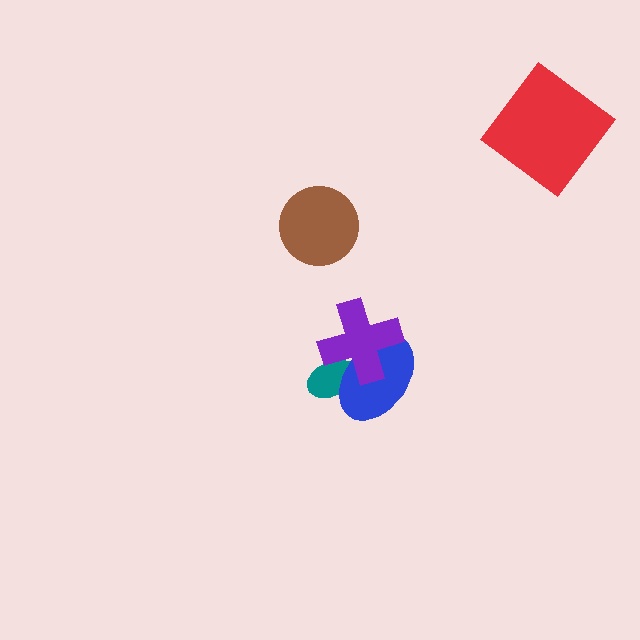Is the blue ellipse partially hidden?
Yes, it is partially covered by another shape.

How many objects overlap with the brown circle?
0 objects overlap with the brown circle.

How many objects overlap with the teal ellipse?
2 objects overlap with the teal ellipse.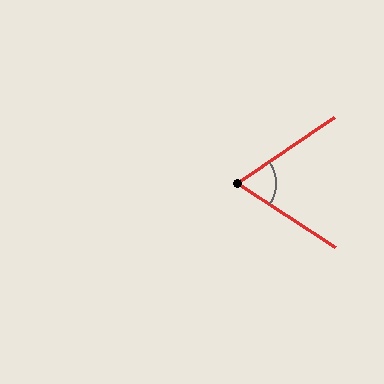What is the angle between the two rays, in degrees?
Approximately 67 degrees.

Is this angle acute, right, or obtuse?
It is acute.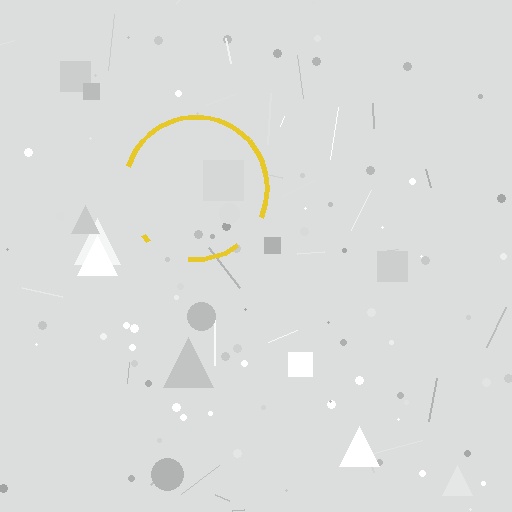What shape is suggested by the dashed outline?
The dashed outline suggests a circle.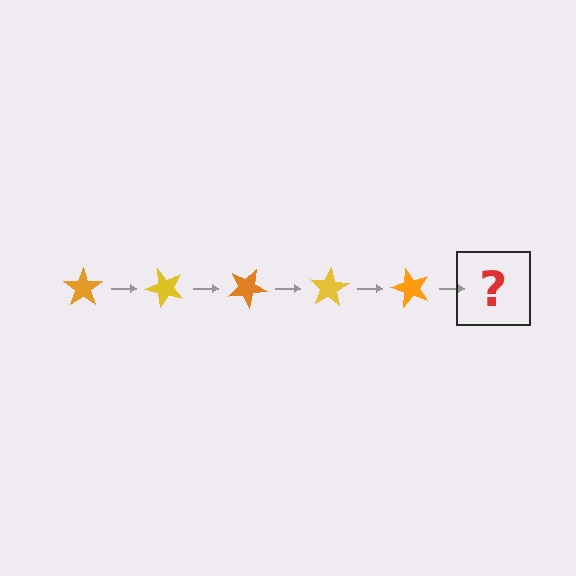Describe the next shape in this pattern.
It should be a yellow star, rotated 250 degrees from the start.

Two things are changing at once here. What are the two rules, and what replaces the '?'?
The two rules are that it rotates 50 degrees each step and the color cycles through orange and yellow. The '?' should be a yellow star, rotated 250 degrees from the start.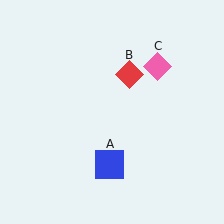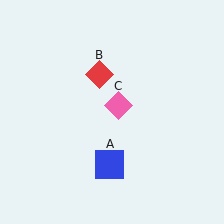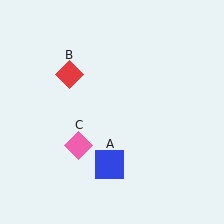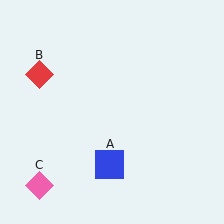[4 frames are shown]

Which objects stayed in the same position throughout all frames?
Blue square (object A) remained stationary.